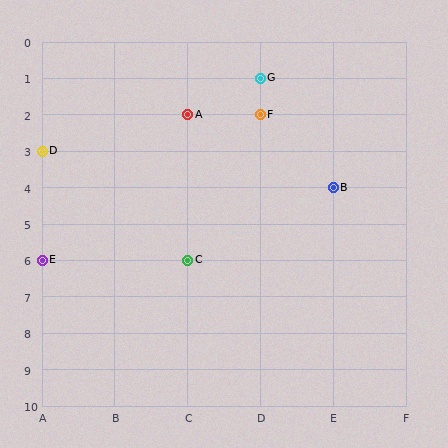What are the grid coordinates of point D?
Point D is at grid coordinates (A, 3).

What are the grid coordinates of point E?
Point E is at grid coordinates (A, 6).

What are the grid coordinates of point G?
Point G is at grid coordinates (D, 1).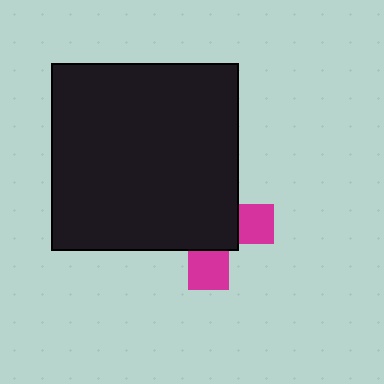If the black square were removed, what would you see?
You would see the complete magenta cross.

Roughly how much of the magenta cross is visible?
A small part of it is visible (roughly 33%).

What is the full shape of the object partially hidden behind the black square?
The partially hidden object is a magenta cross.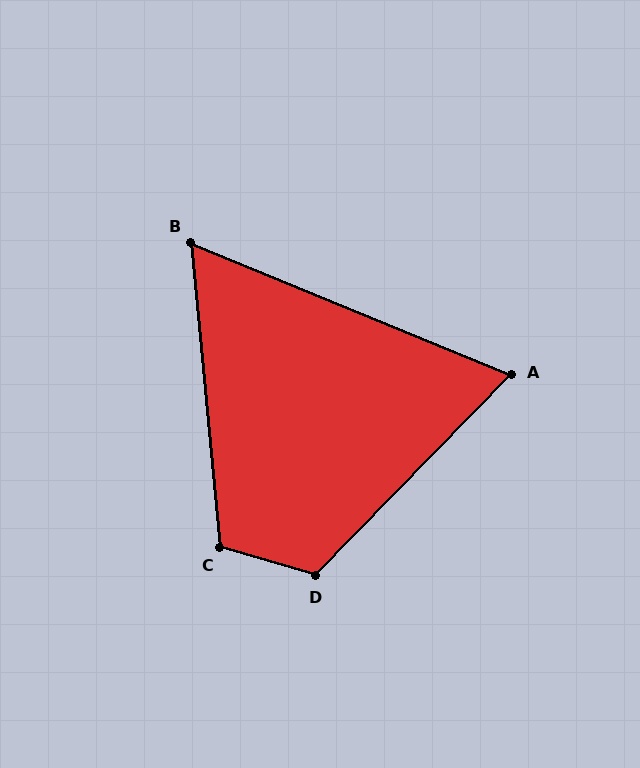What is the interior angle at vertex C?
Approximately 112 degrees (obtuse).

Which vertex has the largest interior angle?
D, at approximately 118 degrees.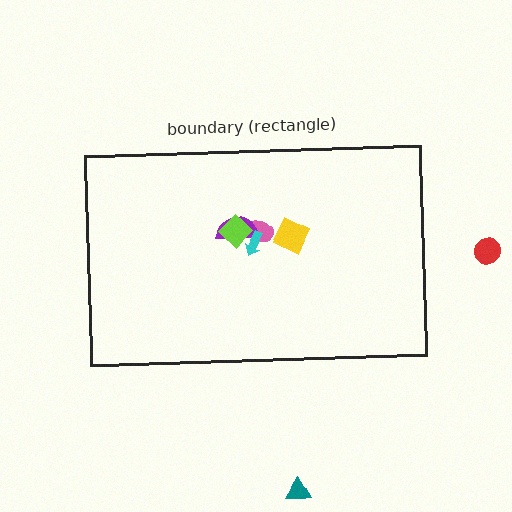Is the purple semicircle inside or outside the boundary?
Inside.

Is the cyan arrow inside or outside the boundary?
Inside.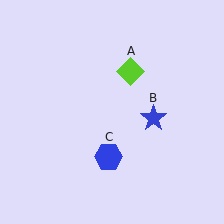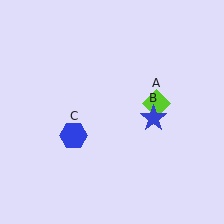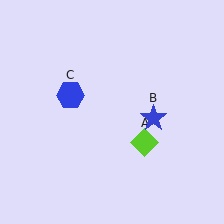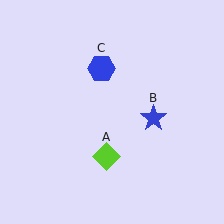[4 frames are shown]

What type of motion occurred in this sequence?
The lime diamond (object A), blue hexagon (object C) rotated clockwise around the center of the scene.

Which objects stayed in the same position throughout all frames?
Blue star (object B) remained stationary.